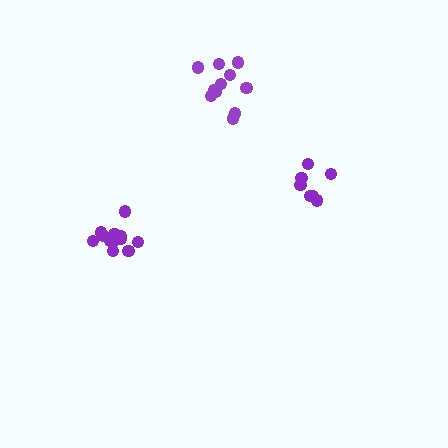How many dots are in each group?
Group 1: 7 dots, Group 2: 12 dots, Group 3: 11 dots (30 total).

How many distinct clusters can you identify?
There are 3 distinct clusters.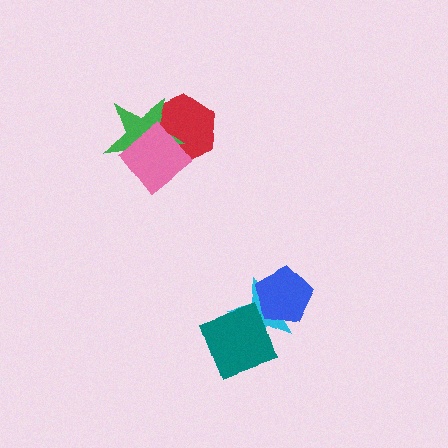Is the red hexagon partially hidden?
Yes, it is partially covered by another shape.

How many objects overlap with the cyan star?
2 objects overlap with the cyan star.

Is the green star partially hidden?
Yes, it is partially covered by another shape.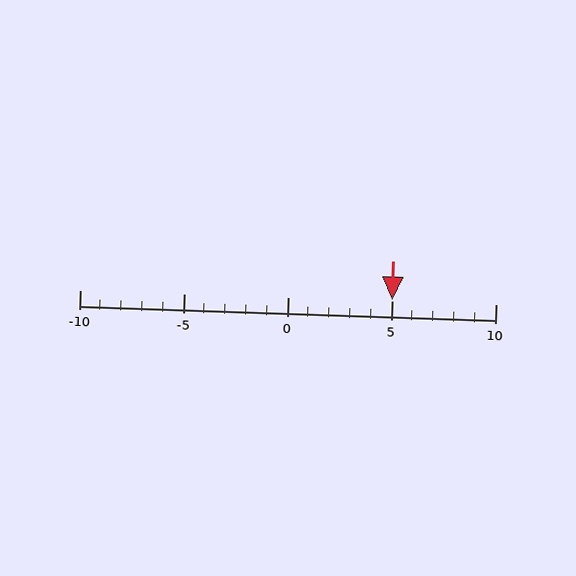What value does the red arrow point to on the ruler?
The red arrow points to approximately 5.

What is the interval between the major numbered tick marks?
The major tick marks are spaced 5 units apart.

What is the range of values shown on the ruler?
The ruler shows values from -10 to 10.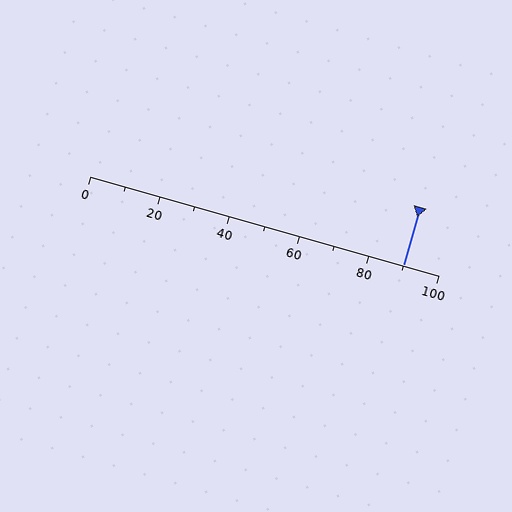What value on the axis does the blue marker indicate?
The marker indicates approximately 90.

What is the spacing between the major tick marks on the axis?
The major ticks are spaced 20 apart.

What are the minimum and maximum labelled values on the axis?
The axis runs from 0 to 100.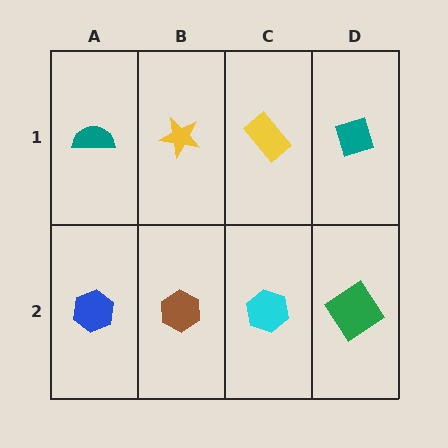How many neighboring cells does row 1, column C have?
3.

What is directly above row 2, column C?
A yellow rectangle.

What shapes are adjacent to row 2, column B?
A yellow star (row 1, column B), a blue hexagon (row 2, column A), a cyan hexagon (row 2, column C).